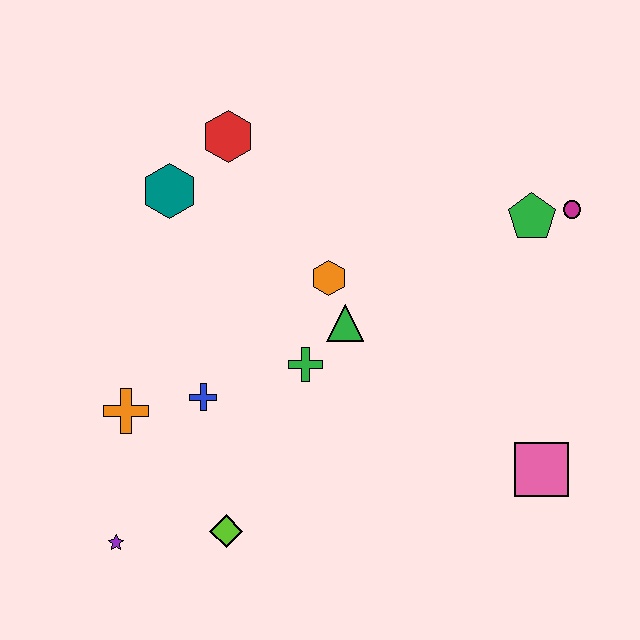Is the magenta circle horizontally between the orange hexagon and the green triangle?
No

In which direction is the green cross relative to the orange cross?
The green cross is to the right of the orange cross.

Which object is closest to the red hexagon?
The teal hexagon is closest to the red hexagon.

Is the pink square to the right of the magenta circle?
No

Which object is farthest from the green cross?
The magenta circle is farthest from the green cross.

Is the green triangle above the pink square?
Yes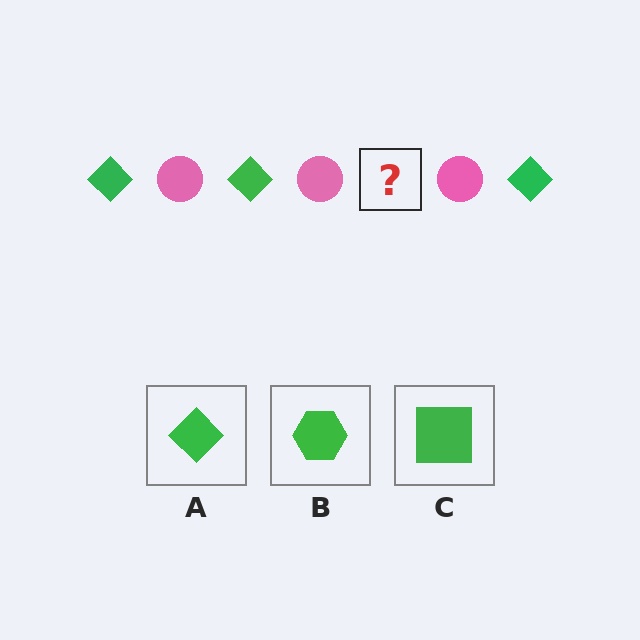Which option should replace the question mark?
Option A.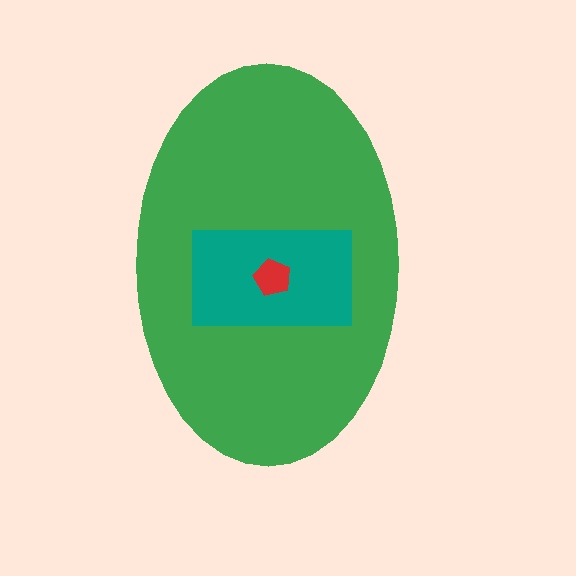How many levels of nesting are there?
3.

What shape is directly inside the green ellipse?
The teal rectangle.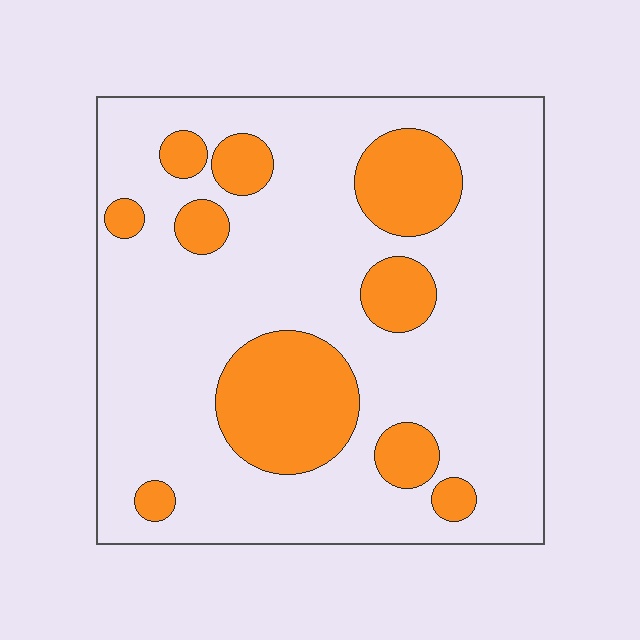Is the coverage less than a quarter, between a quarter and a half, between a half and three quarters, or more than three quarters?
Less than a quarter.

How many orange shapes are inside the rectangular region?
10.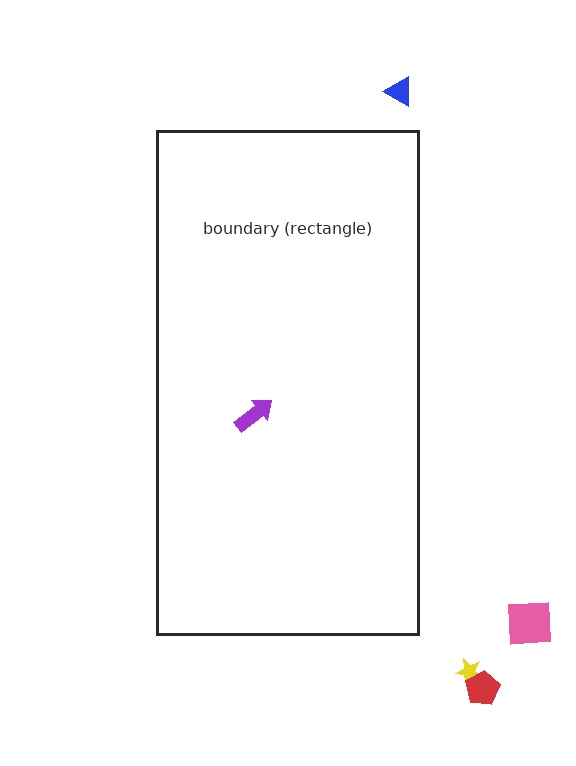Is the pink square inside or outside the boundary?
Outside.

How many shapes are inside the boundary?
1 inside, 4 outside.